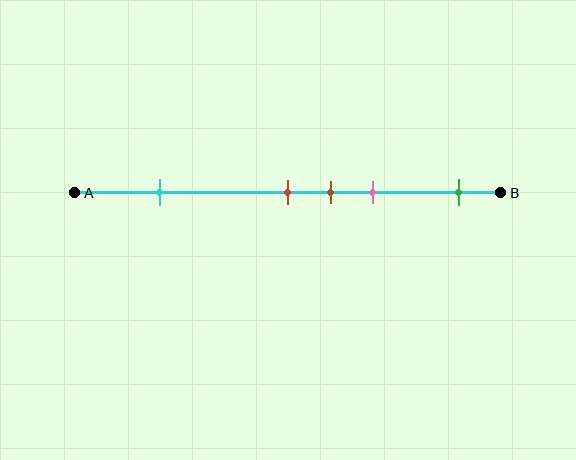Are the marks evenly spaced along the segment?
No, the marks are not evenly spaced.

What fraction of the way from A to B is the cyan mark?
The cyan mark is approximately 20% (0.2) of the way from A to B.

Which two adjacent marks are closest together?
The red and brown marks are the closest adjacent pair.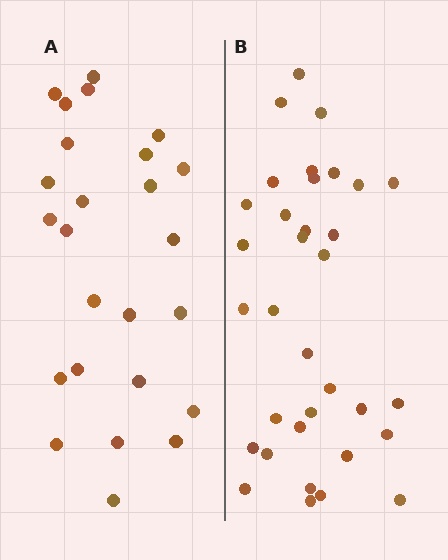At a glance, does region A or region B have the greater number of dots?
Region B (the right region) has more dots.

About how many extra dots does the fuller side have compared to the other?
Region B has roughly 8 or so more dots than region A.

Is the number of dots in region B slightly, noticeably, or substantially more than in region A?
Region B has noticeably more, but not dramatically so. The ratio is roughly 1.4 to 1.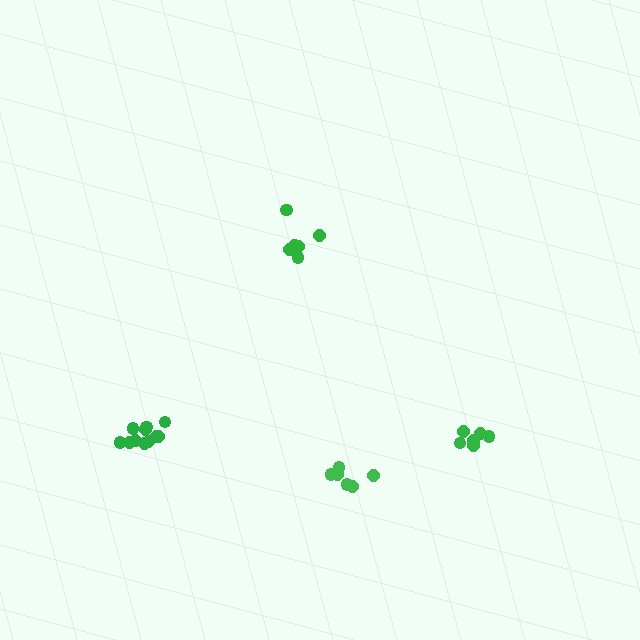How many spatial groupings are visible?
There are 4 spatial groupings.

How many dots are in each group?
Group 1: 6 dots, Group 2: 6 dots, Group 3: 7 dots, Group 4: 11 dots (30 total).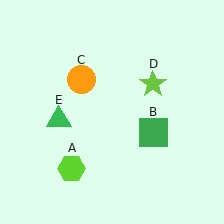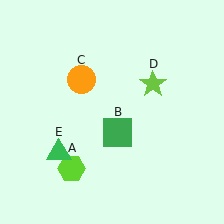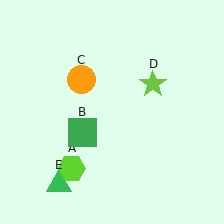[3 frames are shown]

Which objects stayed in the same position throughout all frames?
Lime hexagon (object A) and orange circle (object C) and lime star (object D) remained stationary.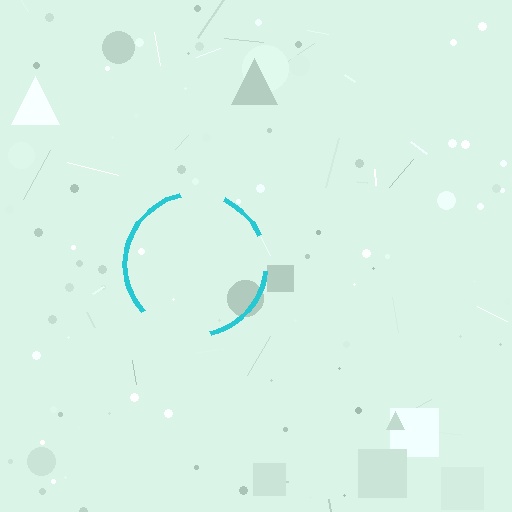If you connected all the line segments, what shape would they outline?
They would outline a circle.